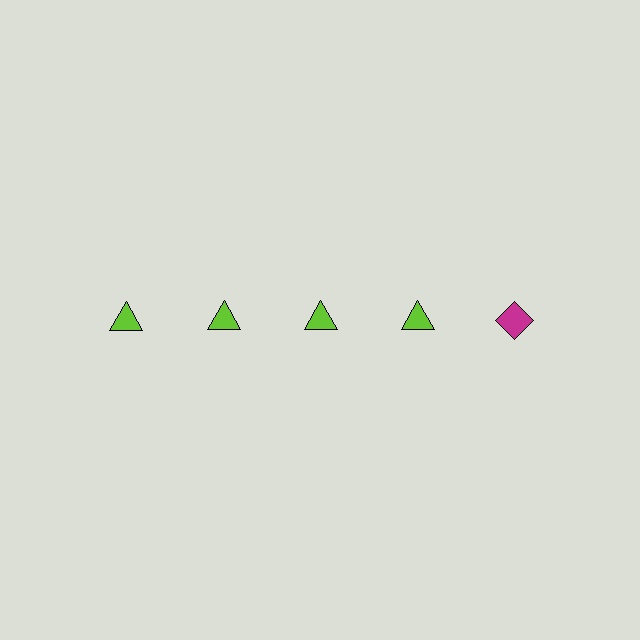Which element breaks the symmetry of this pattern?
The magenta diamond in the top row, rightmost column breaks the symmetry. All other shapes are lime triangles.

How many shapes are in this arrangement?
There are 5 shapes arranged in a grid pattern.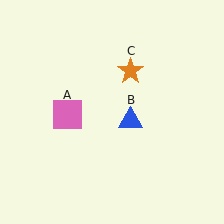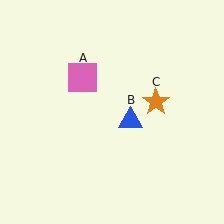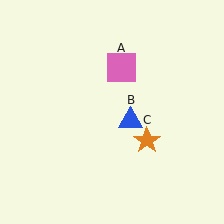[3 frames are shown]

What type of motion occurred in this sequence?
The pink square (object A), orange star (object C) rotated clockwise around the center of the scene.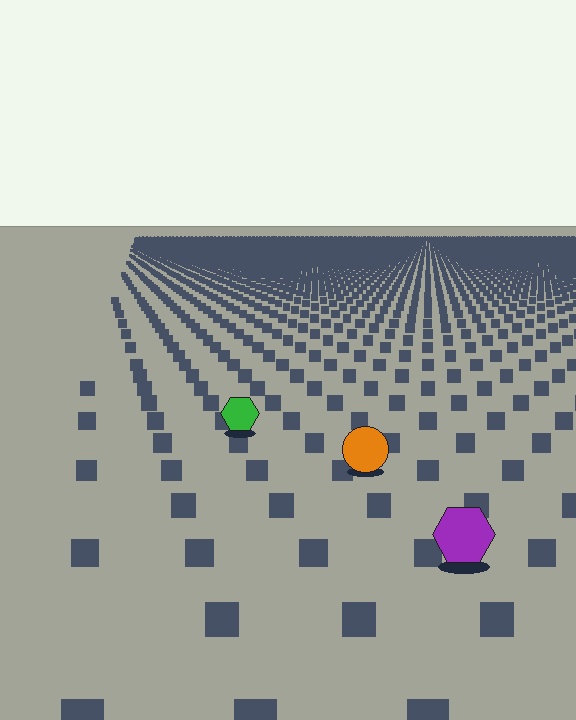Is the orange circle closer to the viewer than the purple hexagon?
No. The purple hexagon is closer — you can tell from the texture gradient: the ground texture is coarser near it.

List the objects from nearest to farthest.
From nearest to farthest: the purple hexagon, the orange circle, the green hexagon.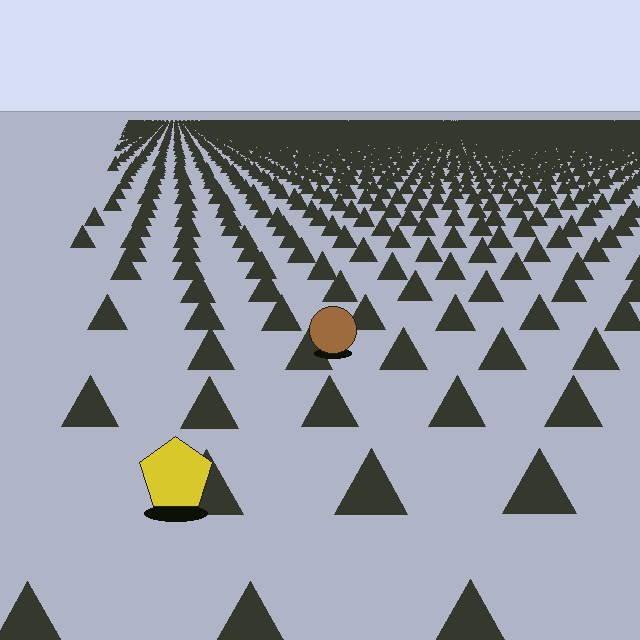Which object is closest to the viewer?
The yellow pentagon is closest. The texture marks near it are larger and more spread out.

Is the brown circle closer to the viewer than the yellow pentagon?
No. The yellow pentagon is closer — you can tell from the texture gradient: the ground texture is coarser near it.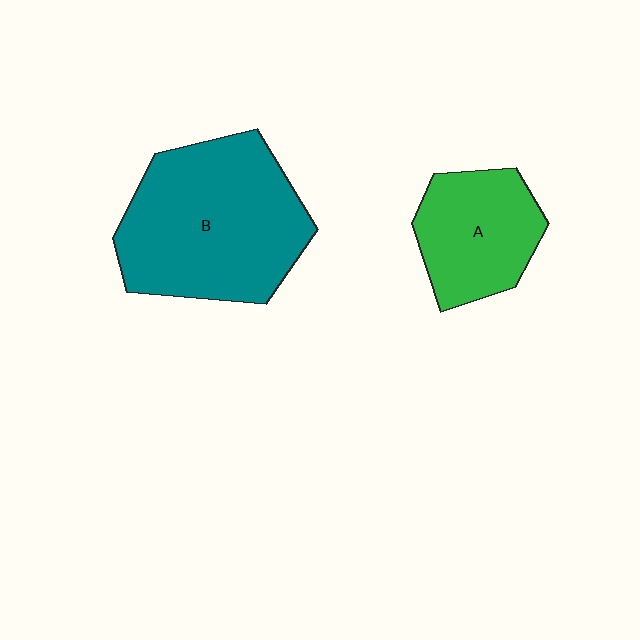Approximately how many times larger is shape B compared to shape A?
Approximately 1.8 times.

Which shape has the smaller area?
Shape A (green).